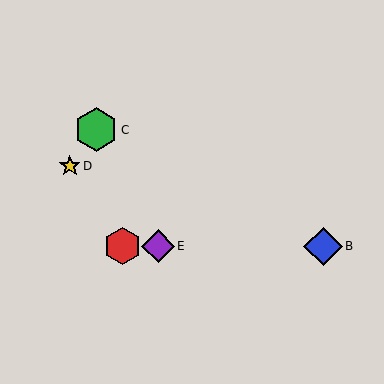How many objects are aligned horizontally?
3 objects (A, B, E) are aligned horizontally.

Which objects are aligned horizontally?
Objects A, B, E are aligned horizontally.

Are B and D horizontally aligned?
No, B is at y≈246 and D is at y≈166.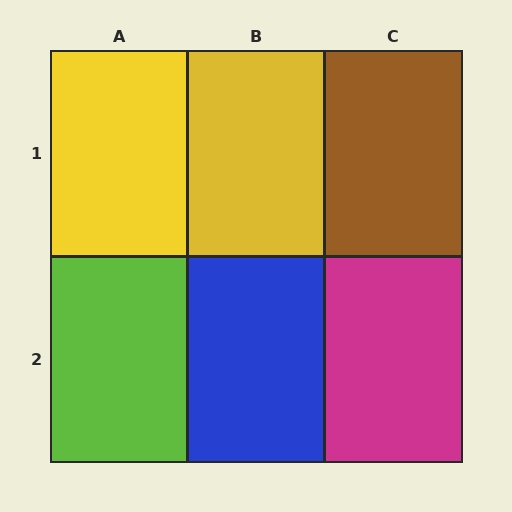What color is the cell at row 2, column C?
Magenta.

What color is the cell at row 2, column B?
Blue.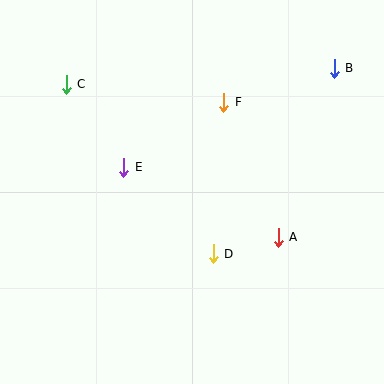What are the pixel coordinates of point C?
Point C is at (66, 84).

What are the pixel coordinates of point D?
Point D is at (213, 254).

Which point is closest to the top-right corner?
Point B is closest to the top-right corner.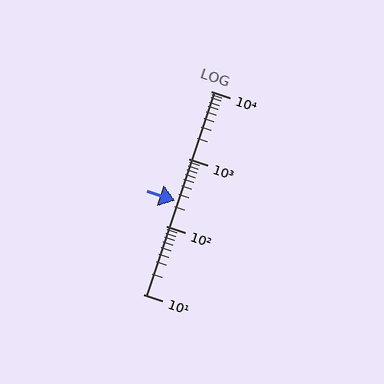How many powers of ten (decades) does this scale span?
The scale spans 3 decades, from 10 to 10000.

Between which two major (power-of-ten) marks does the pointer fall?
The pointer is between 100 and 1000.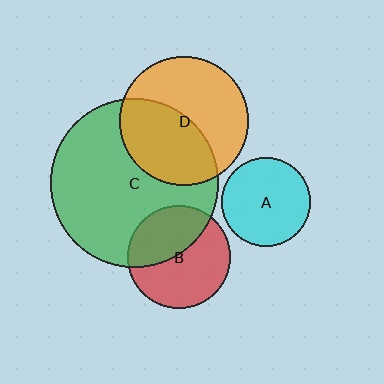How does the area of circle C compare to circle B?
Approximately 2.7 times.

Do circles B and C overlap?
Yes.